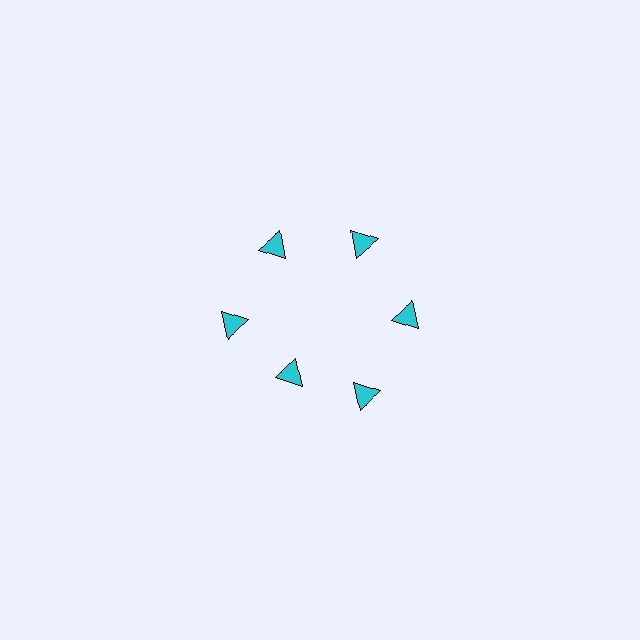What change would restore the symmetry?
The symmetry would be restored by moving it outward, back onto the ring so that all 6 triangles sit at equal angles and equal distance from the center.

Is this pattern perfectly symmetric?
No. The 6 cyan triangles are arranged in a ring, but one element near the 7 o'clock position is pulled inward toward the center, breaking the 6-fold rotational symmetry.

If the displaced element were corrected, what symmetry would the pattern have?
It would have 6-fold rotational symmetry — the pattern would map onto itself every 60 degrees.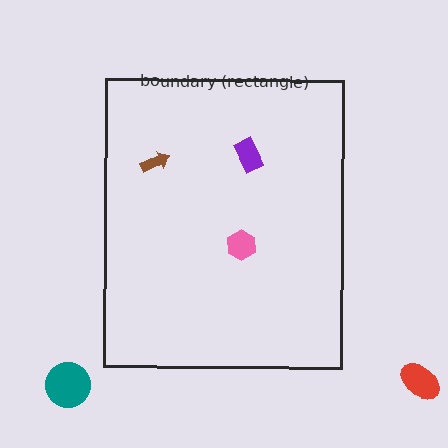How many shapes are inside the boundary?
3 inside, 2 outside.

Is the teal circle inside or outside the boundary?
Outside.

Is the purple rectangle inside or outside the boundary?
Inside.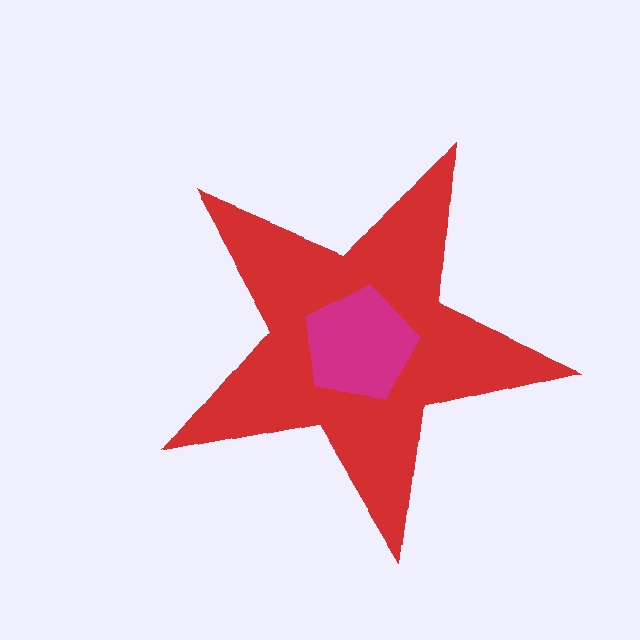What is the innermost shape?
The magenta pentagon.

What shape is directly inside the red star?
The magenta pentagon.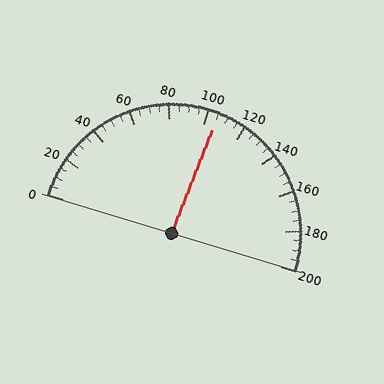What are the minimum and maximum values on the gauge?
The gauge ranges from 0 to 200.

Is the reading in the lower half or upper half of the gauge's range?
The reading is in the upper half of the range (0 to 200).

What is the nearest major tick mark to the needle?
The nearest major tick mark is 100.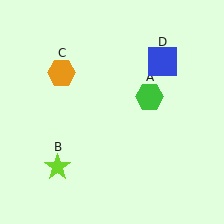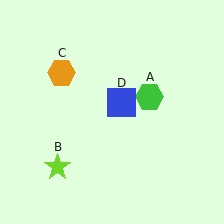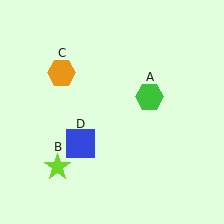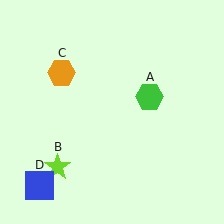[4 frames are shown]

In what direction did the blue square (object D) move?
The blue square (object D) moved down and to the left.